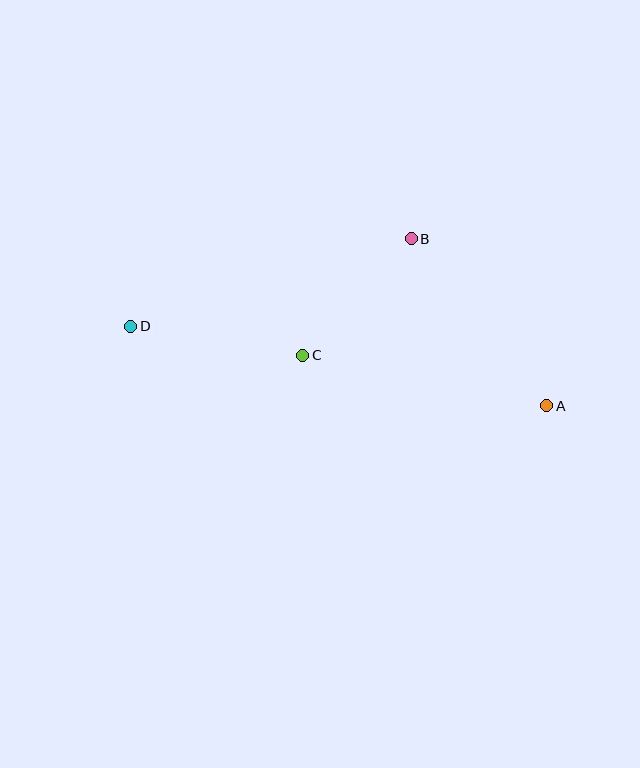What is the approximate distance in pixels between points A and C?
The distance between A and C is approximately 249 pixels.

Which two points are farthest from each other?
Points A and D are farthest from each other.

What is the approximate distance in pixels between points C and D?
The distance between C and D is approximately 174 pixels.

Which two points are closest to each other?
Points B and C are closest to each other.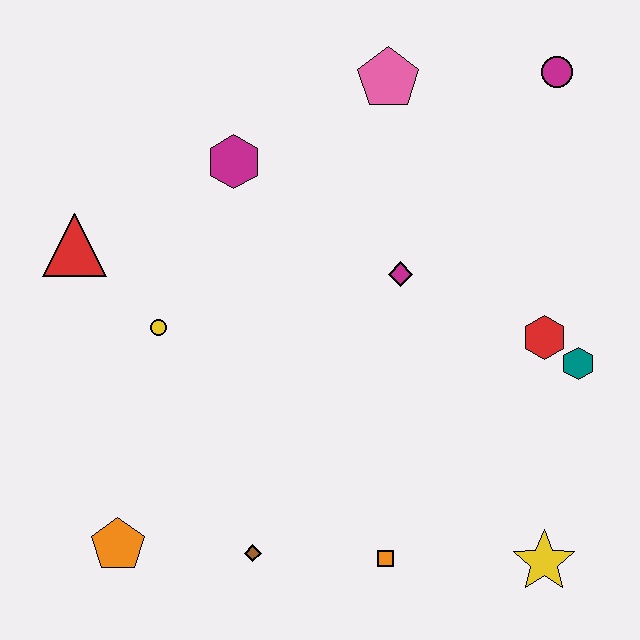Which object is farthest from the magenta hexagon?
The yellow star is farthest from the magenta hexagon.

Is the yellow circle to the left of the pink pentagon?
Yes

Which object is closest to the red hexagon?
The teal hexagon is closest to the red hexagon.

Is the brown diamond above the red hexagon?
No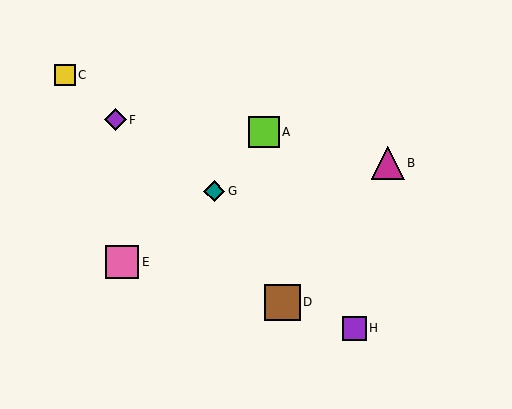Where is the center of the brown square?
The center of the brown square is at (282, 302).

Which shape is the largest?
The brown square (labeled D) is the largest.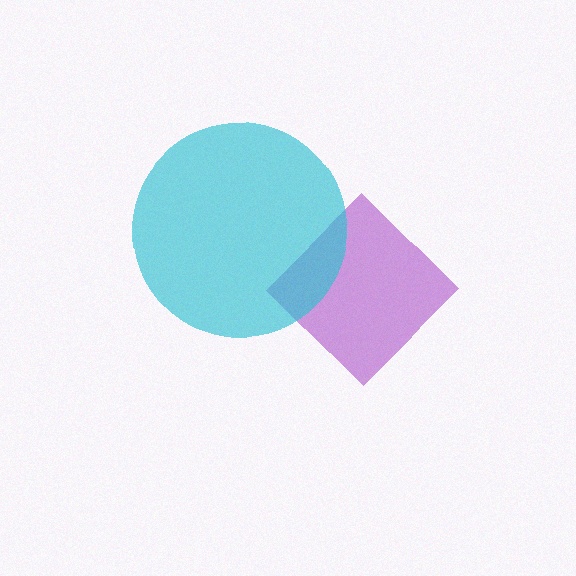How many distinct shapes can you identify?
There are 2 distinct shapes: a purple diamond, a cyan circle.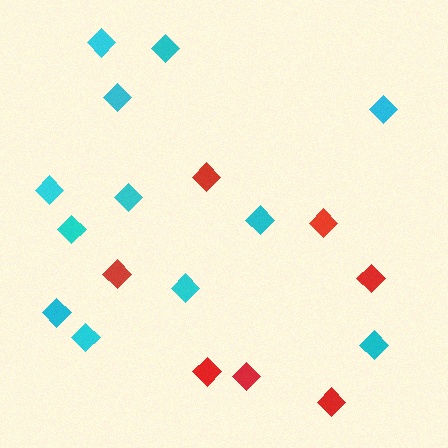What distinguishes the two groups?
There are 2 groups: one group of cyan diamonds (12) and one group of red diamonds (7).